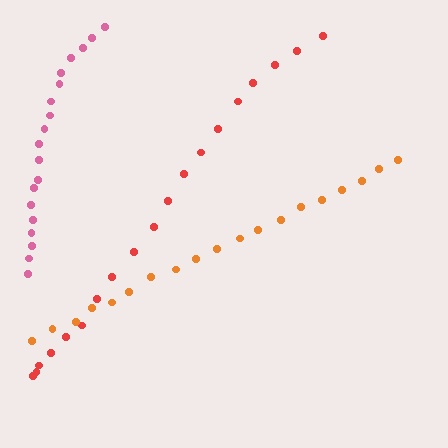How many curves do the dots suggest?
There are 3 distinct paths.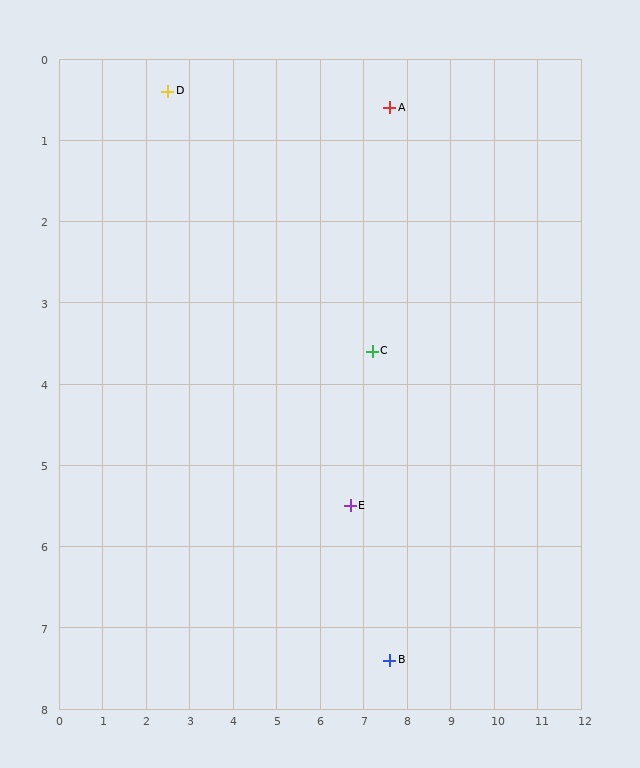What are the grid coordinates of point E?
Point E is at approximately (6.7, 5.5).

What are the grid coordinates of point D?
Point D is at approximately (2.5, 0.4).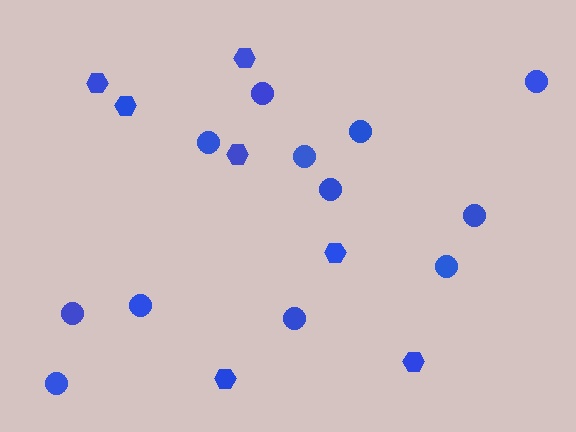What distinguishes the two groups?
There are 2 groups: one group of hexagons (7) and one group of circles (12).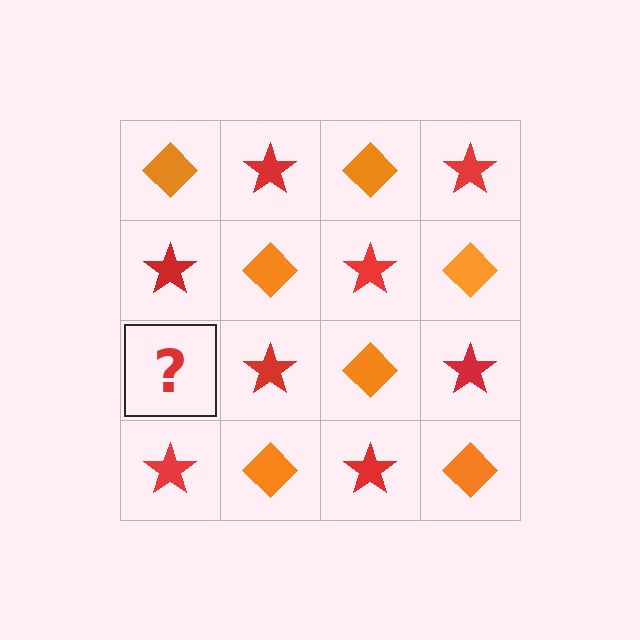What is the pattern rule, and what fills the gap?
The rule is that it alternates orange diamond and red star in a checkerboard pattern. The gap should be filled with an orange diamond.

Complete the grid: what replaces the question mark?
The question mark should be replaced with an orange diamond.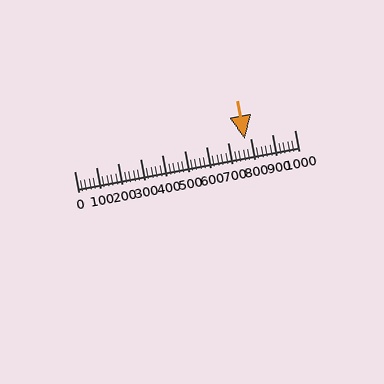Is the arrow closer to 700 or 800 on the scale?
The arrow is closer to 800.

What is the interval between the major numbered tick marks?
The major tick marks are spaced 100 units apart.